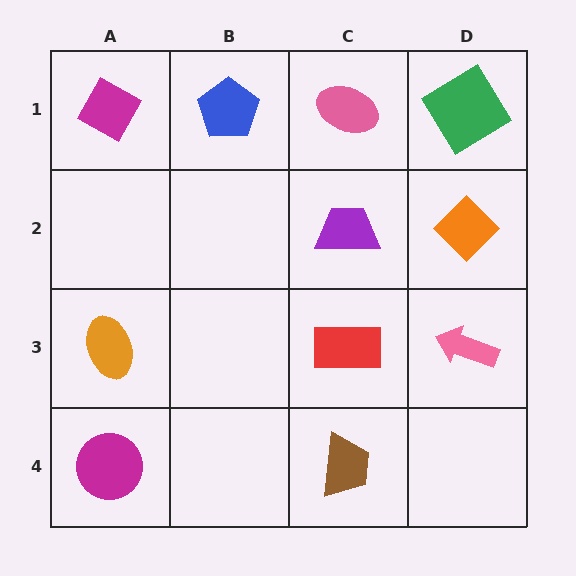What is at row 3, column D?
A pink arrow.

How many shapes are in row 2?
2 shapes.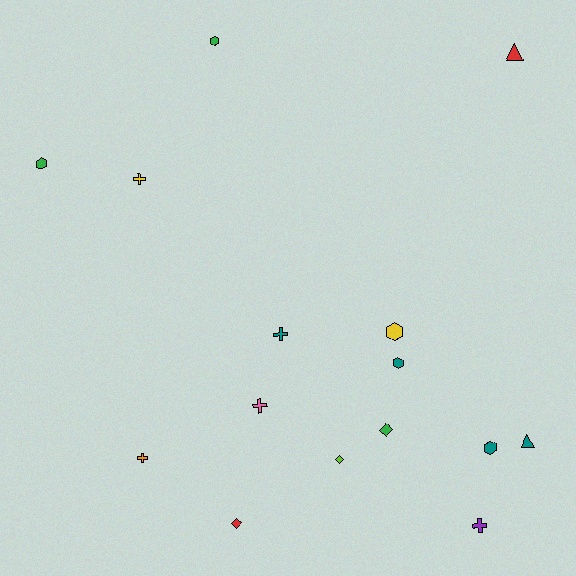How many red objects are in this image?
There are 2 red objects.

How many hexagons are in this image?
There are 5 hexagons.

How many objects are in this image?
There are 15 objects.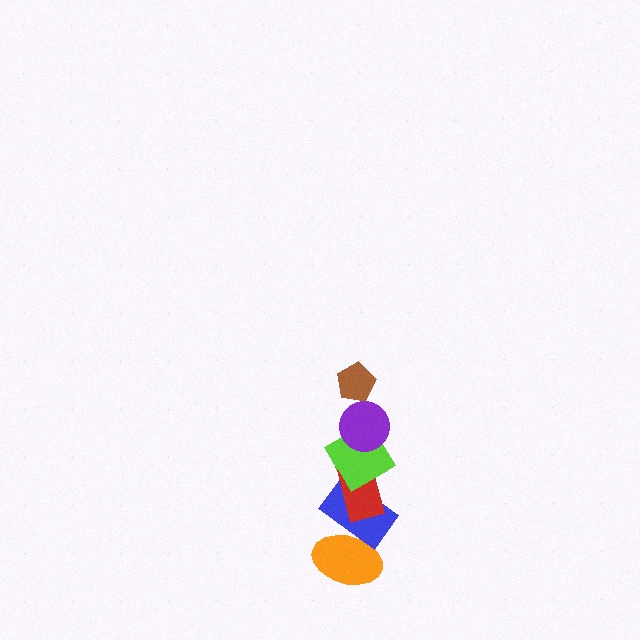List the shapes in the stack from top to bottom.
From top to bottom: the brown pentagon, the purple circle, the lime diamond, the red rectangle, the blue rectangle, the orange ellipse.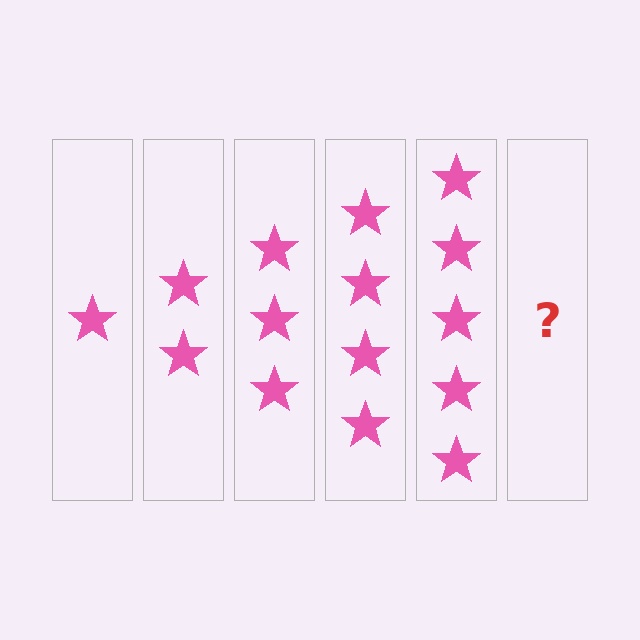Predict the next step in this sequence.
The next step is 6 stars.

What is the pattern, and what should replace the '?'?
The pattern is that each step adds one more star. The '?' should be 6 stars.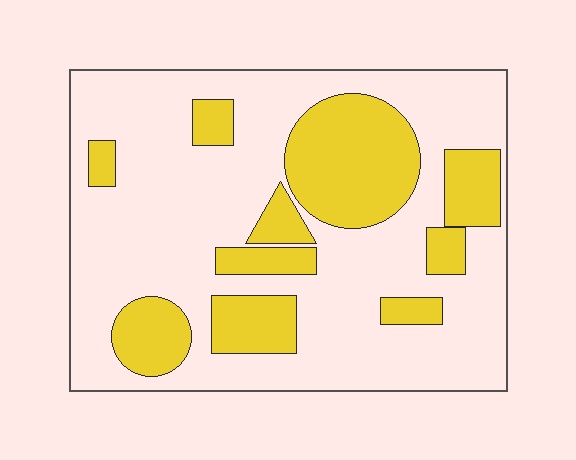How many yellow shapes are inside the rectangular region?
10.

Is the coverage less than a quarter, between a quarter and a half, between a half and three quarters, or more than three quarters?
Between a quarter and a half.